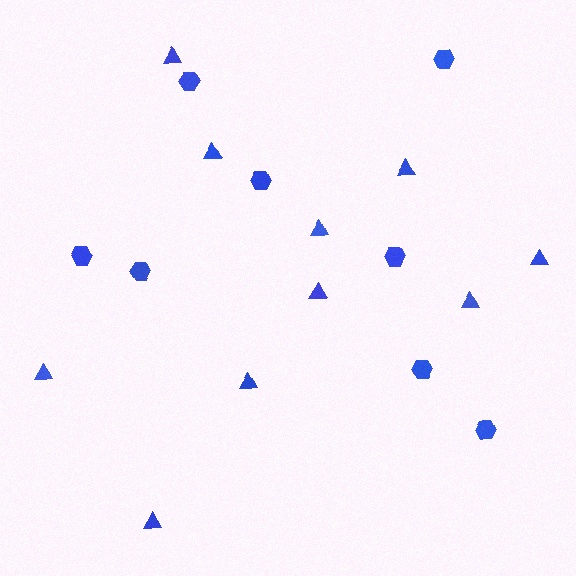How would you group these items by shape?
There are 2 groups: one group of hexagons (8) and one group of triangles (10).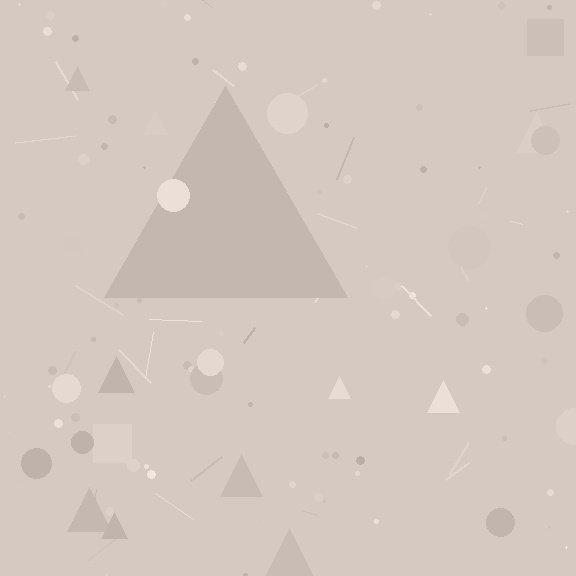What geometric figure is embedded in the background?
A triangle is embedded in the background.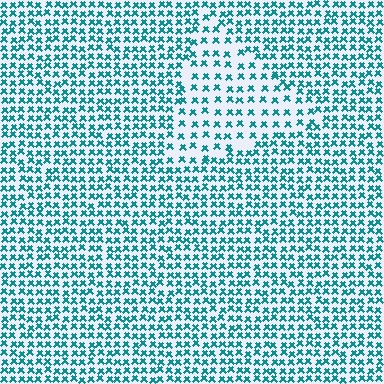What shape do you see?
I see a triangle.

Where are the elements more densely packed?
The elements are more densely packed outside the triangle boundary.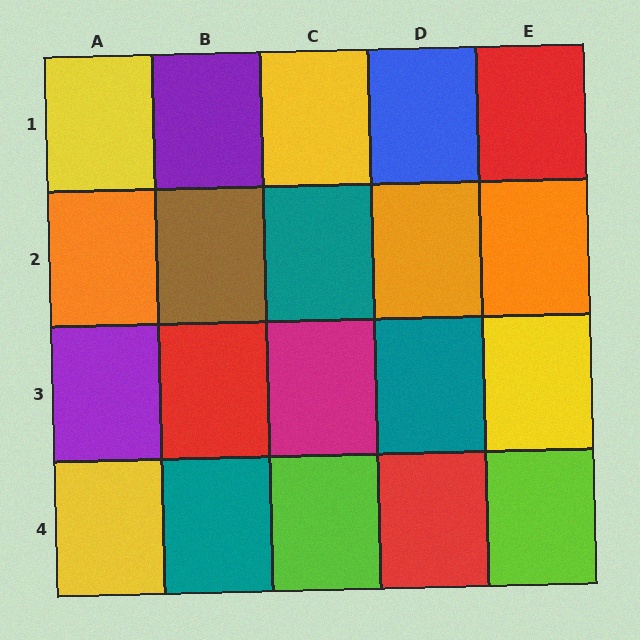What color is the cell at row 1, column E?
Red.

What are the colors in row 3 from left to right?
Purple, red, magenta, teal, yellow.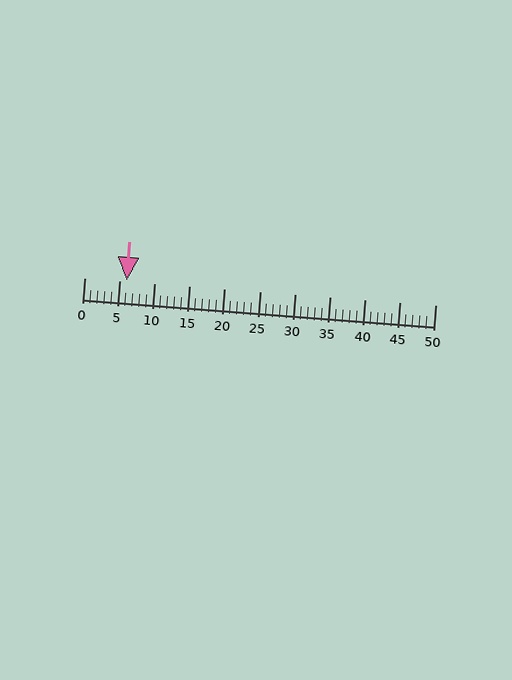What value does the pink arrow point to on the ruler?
The pink arrow points to approximately 6.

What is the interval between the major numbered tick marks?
The major tick marks are spaced 5 units apart.